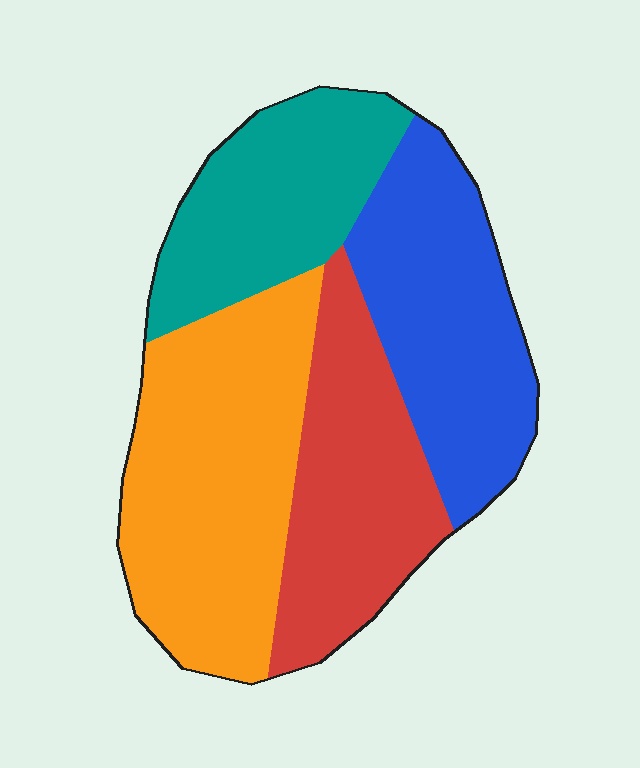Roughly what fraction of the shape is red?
Red takes up about one quarter (1/4) of the shape.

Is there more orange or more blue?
Orange.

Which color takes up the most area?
Orange, at roughly 30%.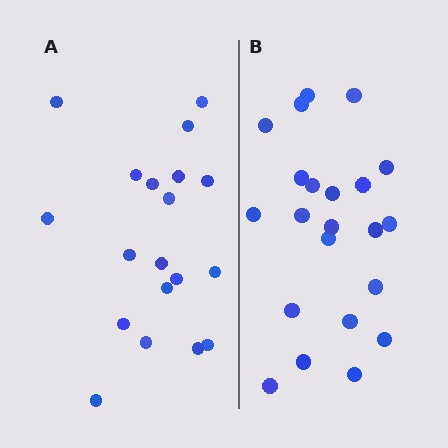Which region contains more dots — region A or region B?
Region B (the right region) has more dots.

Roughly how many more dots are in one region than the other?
Region B has just a few more — roughly 2 or 3 more dots than region A.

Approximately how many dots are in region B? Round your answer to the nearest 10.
About 20 dots. (The exact count is 22, which rounds to 20.)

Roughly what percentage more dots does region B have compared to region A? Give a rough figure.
About 15% more.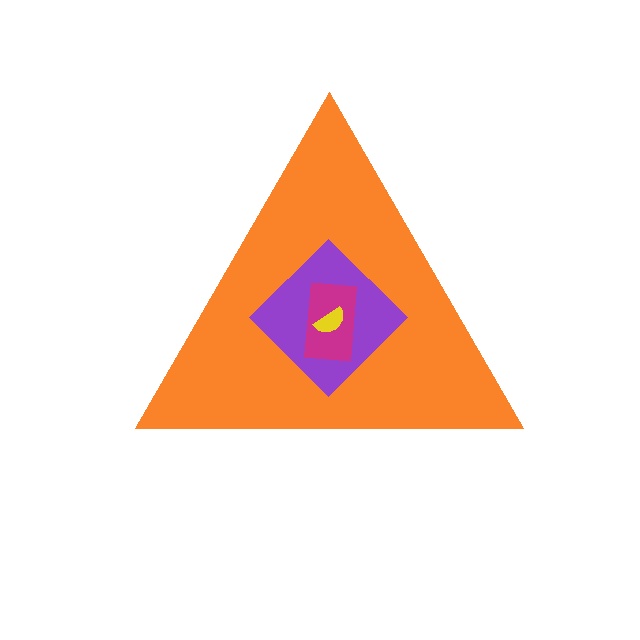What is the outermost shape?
The orange triangle.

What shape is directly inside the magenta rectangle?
The yellow semicircle.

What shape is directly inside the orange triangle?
The purple diamond.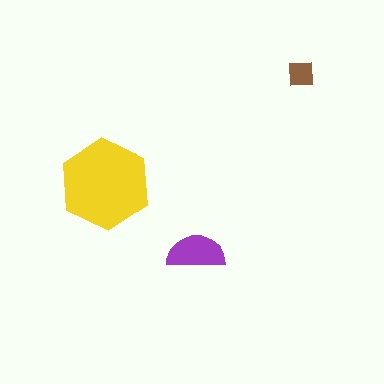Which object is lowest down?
The purple semicircle is bottommost.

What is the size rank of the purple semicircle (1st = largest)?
2nd.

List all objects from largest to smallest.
The yellow hexagon, the purple semicircle, the brown square.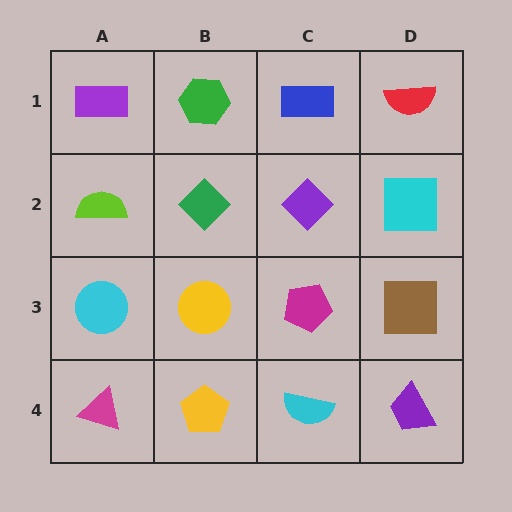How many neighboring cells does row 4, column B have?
3.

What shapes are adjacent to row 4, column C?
A magenta pentagon (row 3, column C), a yellow pentagon (row 4, column B), a purple trapezoid (row 4, column D).